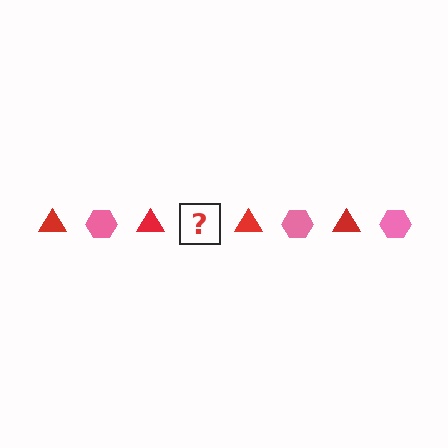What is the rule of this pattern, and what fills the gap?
The rule is that the pattern alternates between red triangle and pink hexagon. The gap should be filled with a pink hexagon.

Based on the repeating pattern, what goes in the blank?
The blank should be a pink hexagon.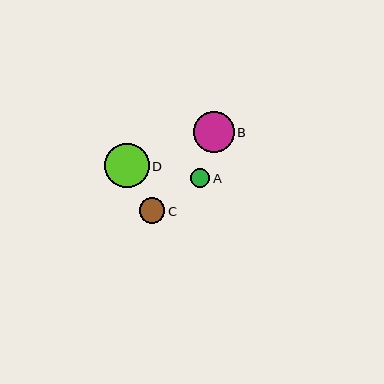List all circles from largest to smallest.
From largest to smallest: D, B, C, A.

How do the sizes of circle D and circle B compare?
Circle D and circle B are approximately the same size.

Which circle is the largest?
Circle D is the largest with a size of approximately 44 pixels.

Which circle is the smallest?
Circle A is the smallest with a size of approximately 19 pixels.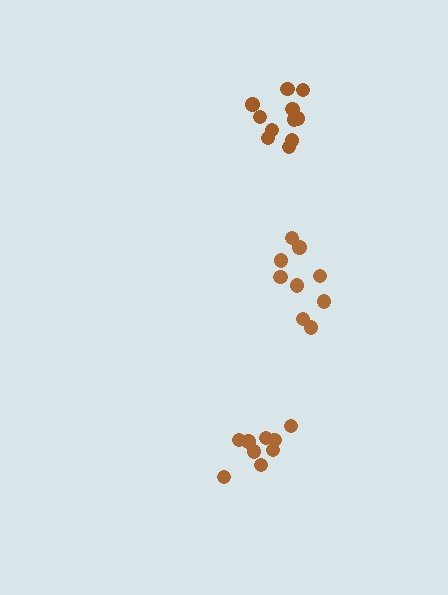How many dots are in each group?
Group 1: 9 dots, Group 2: 9 dots, Group 3: 11 dots (29 total).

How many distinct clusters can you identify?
There are 3 distinct clusters.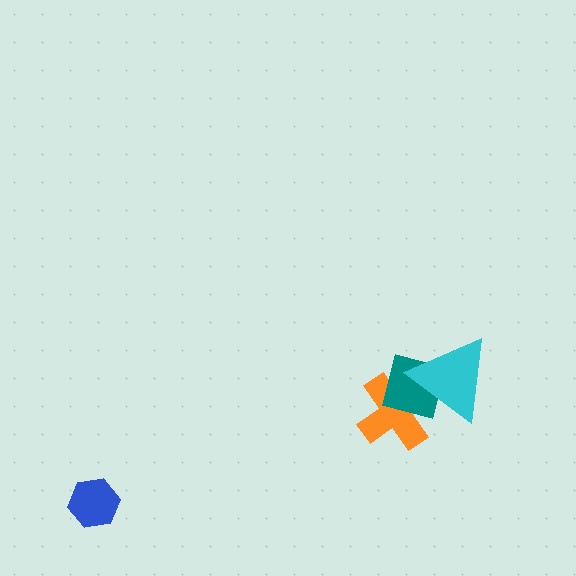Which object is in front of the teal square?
The cyan triangle is in front of the teal square.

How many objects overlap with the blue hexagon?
0 objects overlap with the blue hexagon.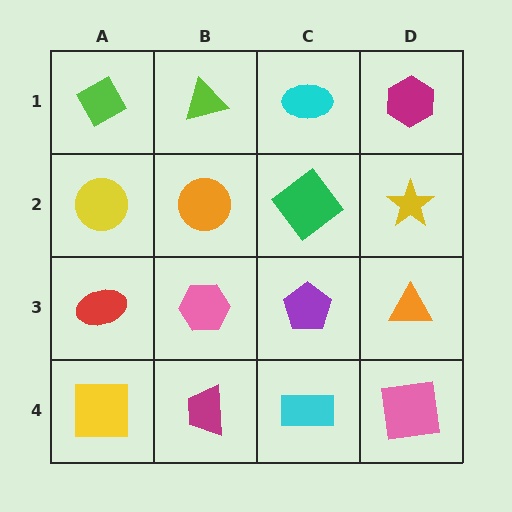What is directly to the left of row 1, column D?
A cyan ellipse.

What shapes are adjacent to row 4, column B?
A pink hexagon (row 3, column B), a yellow square (row 4, column A), a cyan rectangle (row 4, column C).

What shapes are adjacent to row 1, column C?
A green diamond (row 2, column C), a lime triangle (row 1, column B), a magenta hexagon (row 1, column D).